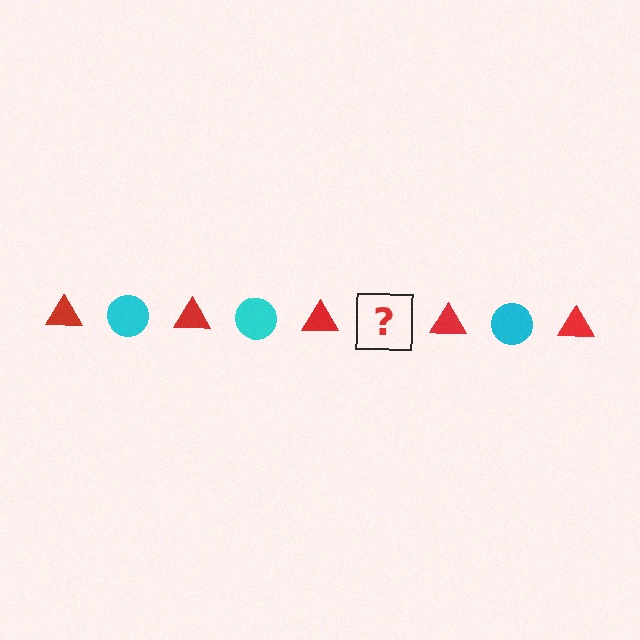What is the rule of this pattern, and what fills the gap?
The rule is that the pattern alternates between red triangle and cyan circle. The gap should be filled with a cyan circle.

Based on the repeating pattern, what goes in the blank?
The blank should be a cyan circle.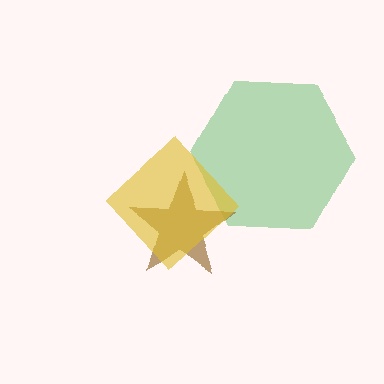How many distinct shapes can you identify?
There are 3 distinct shapes: a green hexagon, a brown star, a yellow diamond.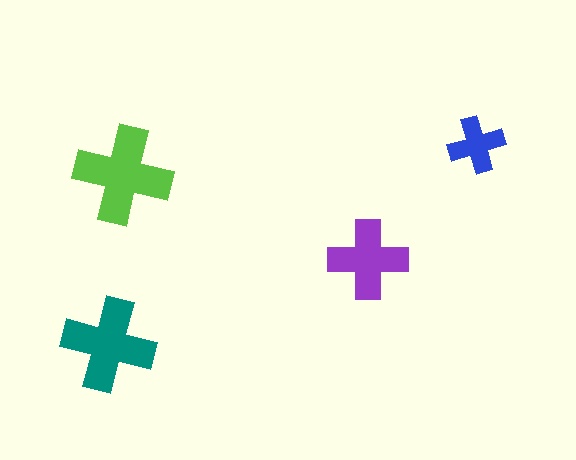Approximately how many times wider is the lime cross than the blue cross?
About 1.5 times wider.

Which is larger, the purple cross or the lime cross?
The lime one.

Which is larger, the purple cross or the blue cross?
The purple one.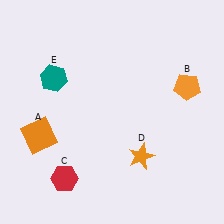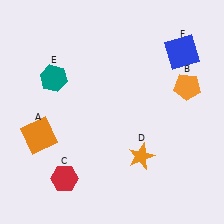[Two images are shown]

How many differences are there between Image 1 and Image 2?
There is 1 difference between the two images.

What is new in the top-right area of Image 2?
A blue square (F) was added in the top-right area of Image 2.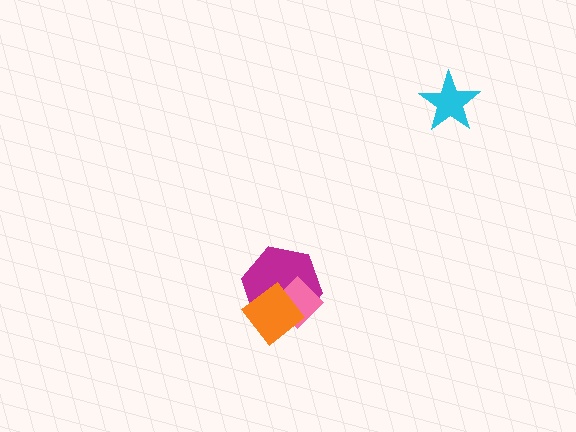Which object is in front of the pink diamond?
The orange diamond is in front of the pink diamond.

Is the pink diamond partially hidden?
Yes, it is partially covered by another shape.